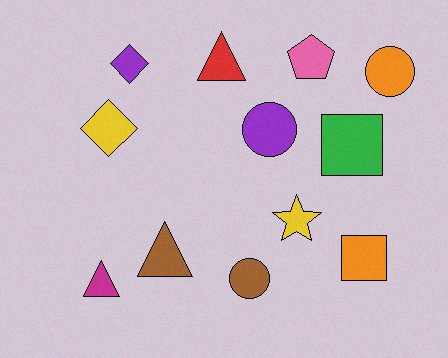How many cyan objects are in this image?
There are no cyan objects.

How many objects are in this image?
There are 12 objects.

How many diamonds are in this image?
There are 2 diamonds.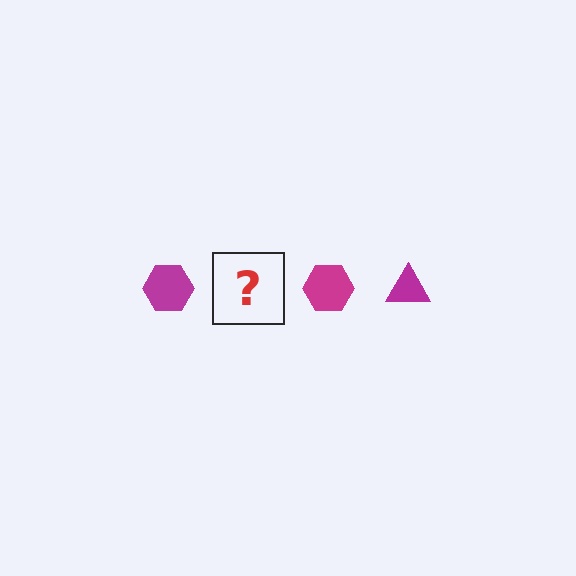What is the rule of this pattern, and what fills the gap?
The rule is that the pattern cycles through hexagon, triangle shapes in magenta. The gap should be filled with a magenta triangle.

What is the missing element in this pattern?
The missing element is a magenta triangle.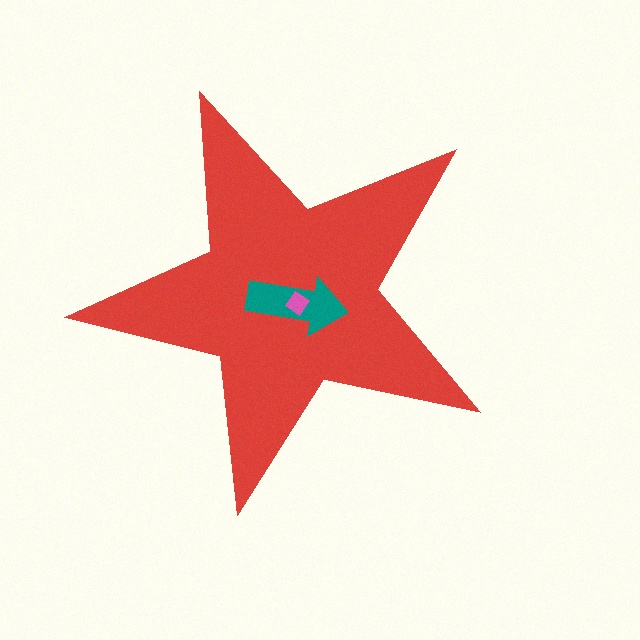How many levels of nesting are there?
3.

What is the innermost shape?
The pink diamond.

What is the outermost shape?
The red star.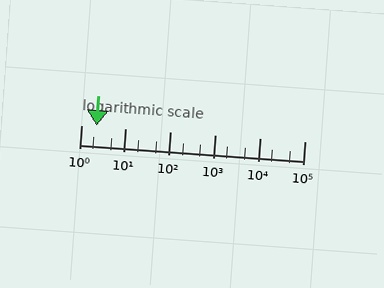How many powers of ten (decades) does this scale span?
The scale spans 5 decades, from 1 to 100000.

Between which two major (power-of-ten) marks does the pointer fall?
The pointer is between 1 and 10.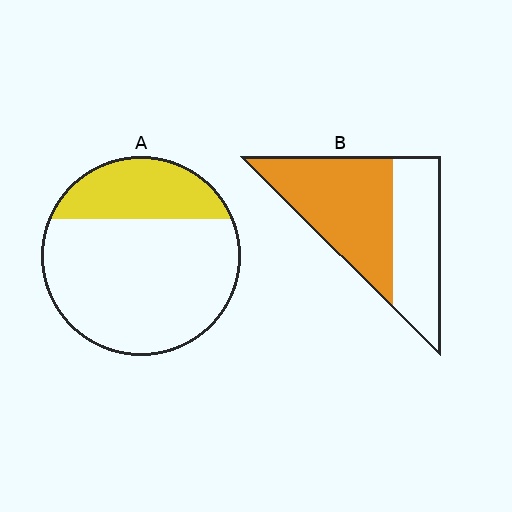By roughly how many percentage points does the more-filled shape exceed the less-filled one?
By roughly 30 percentage points (B over A).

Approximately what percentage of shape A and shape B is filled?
A is approximately 25% and B is approximately 60%.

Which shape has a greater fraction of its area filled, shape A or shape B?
Shape B.